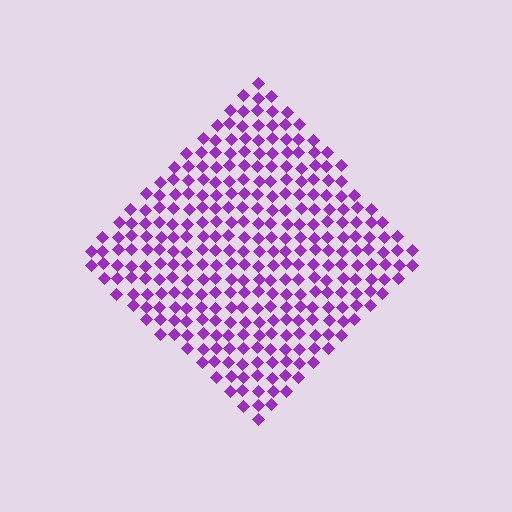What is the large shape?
The large shape is a diamond.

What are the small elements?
The small elements are diamonds.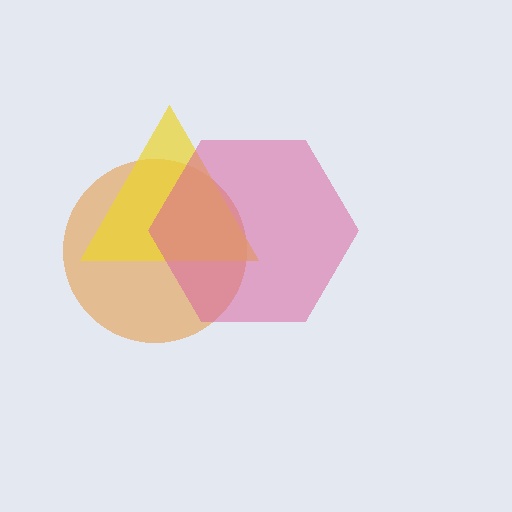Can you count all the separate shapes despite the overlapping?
Yes, there are 3 separate shapes.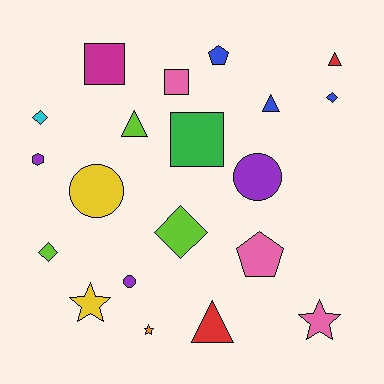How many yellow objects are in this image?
There are 2 yellow objects.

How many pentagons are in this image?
There are 2 pentagons.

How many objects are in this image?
There are 20 objects.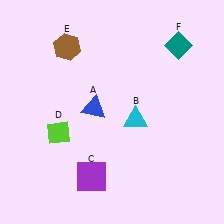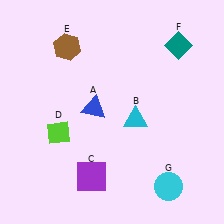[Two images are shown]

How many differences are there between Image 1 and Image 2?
There is 1 difference between the two images.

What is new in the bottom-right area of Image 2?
A cyan circle (G) was added in the bottom-right area of Image 2.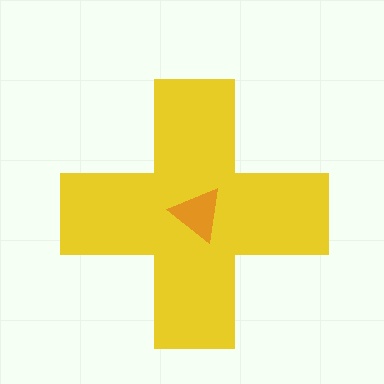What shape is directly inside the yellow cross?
The orange triangle.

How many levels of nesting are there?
2.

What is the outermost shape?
The yellow cross.